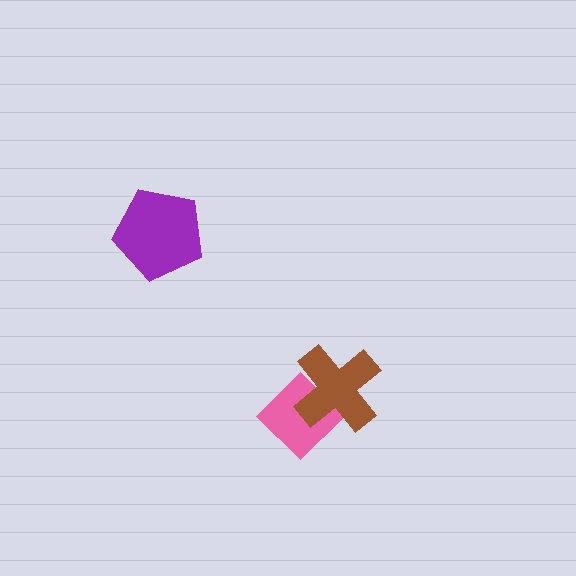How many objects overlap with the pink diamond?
1 object overlaps with the pink diamond.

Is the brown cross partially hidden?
No, no other shape covers it.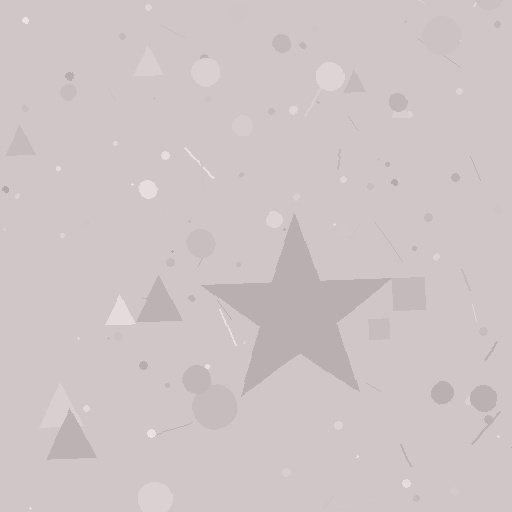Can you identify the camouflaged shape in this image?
The camouflaged shape is a star.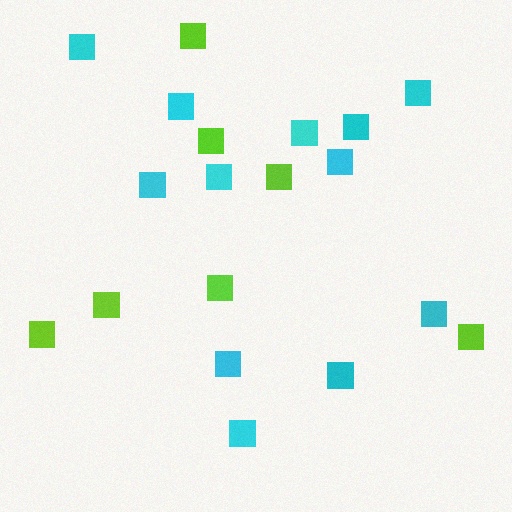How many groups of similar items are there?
There are 2 groups: one group of lime squares (7) and one group of cyan squares (12).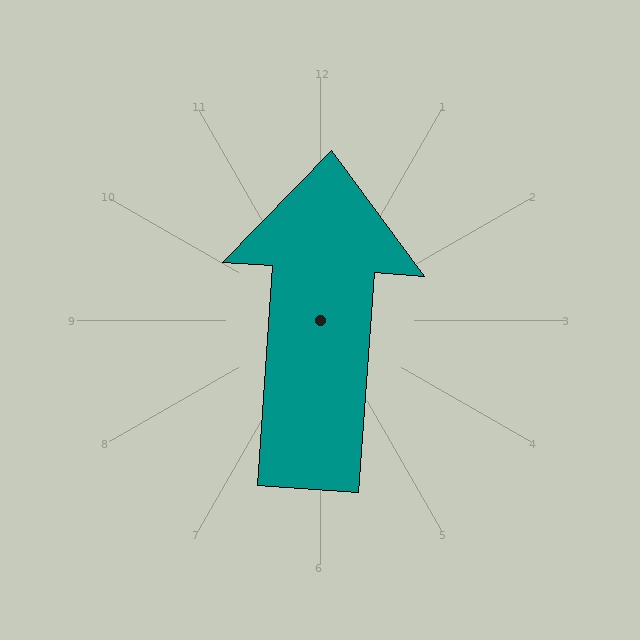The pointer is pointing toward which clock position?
Roughly 12 o'clock.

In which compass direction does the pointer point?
North.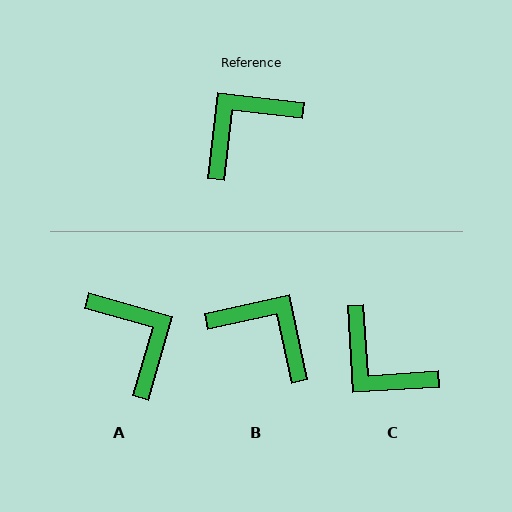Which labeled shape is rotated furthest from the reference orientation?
C, about 101 degrees away.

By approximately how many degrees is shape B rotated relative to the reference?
Approximately 71 degrees clockwise.